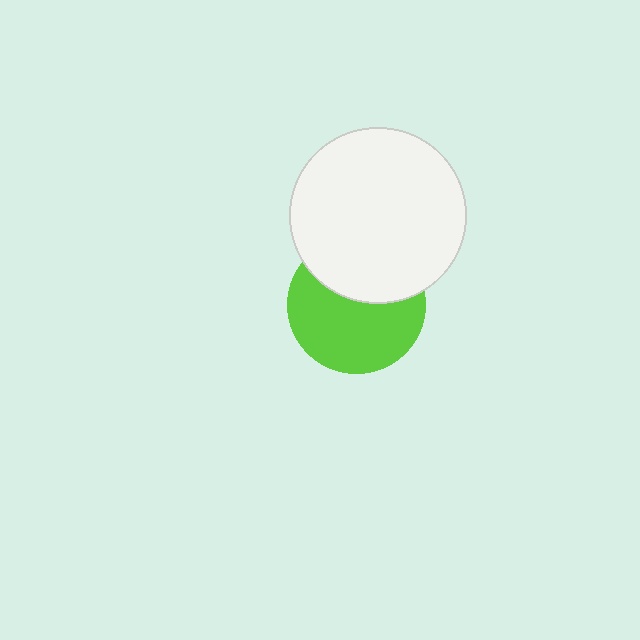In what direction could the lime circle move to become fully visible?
The lime circle could move down. That would shift it out from behind the white circle entirely.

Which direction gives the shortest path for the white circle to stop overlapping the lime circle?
Moving up gives the shortest separation.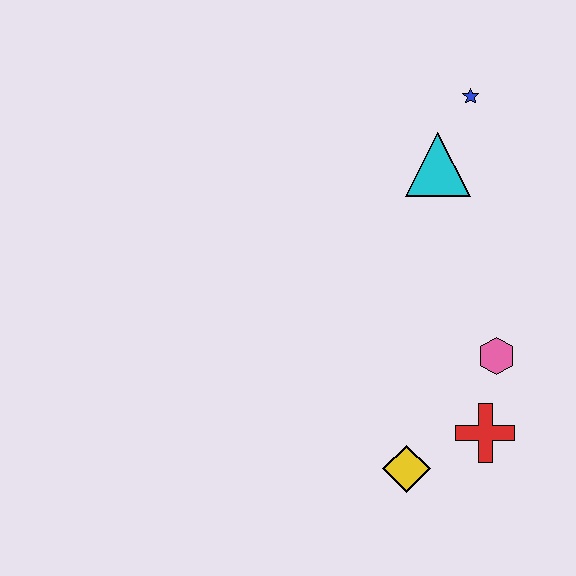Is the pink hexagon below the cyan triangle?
Yes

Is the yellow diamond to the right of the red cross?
No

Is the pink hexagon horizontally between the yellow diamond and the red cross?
No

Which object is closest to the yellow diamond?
The red cross is closest to the yellow diamond.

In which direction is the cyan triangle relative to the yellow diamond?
The cyan triangle is above the yellow diamond.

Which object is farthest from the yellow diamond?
The blue star is farthest from the yellow diamond.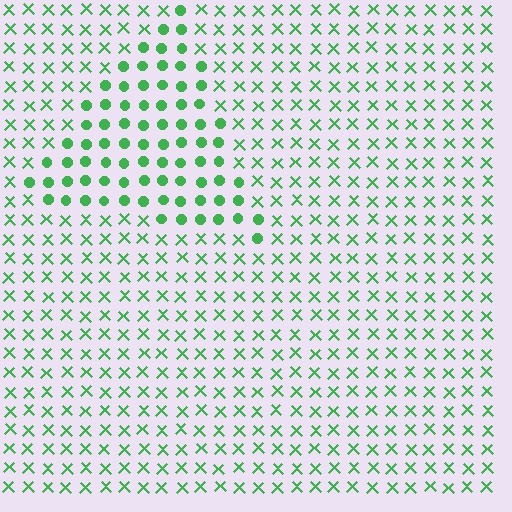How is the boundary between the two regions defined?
The boundary is defined by a change in element shape: circles inside vs. X marks outside. All elements share the same color and spacing.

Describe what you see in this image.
The image is filled with small green elements arranged in a uniform grid. A triangle-shaped region contains circles, while the surrounding area contains X marks. The boundary is defined purely by the change in element shape.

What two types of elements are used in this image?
The image uses circles inside the triangle region and X marks outside it.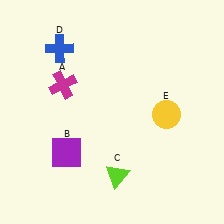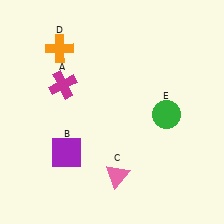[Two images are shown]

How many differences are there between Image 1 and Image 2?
There are 3 differences between the two images.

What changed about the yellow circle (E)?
In Image 1, E is yellow. In Image 2, it changed to green.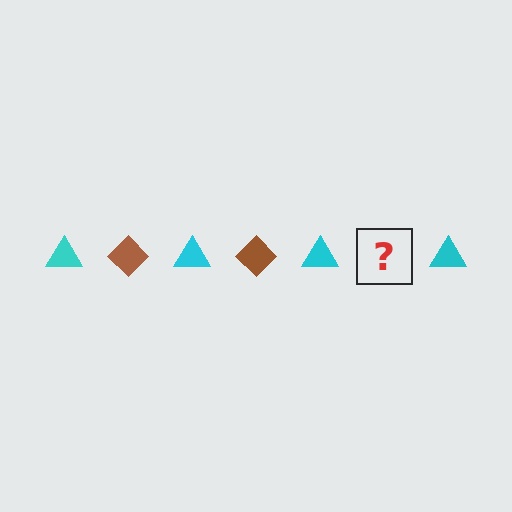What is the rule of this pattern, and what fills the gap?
The rule is that the pattern alternates between cyan triangle and brown diamond. The gap should be filled with a brown diamond.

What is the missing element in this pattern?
The missing element is a brown diamond.